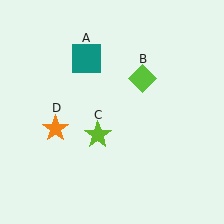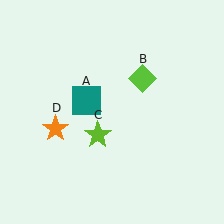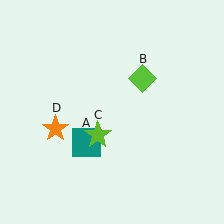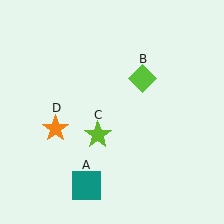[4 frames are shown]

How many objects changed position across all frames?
1 object changed position: teal square (object A).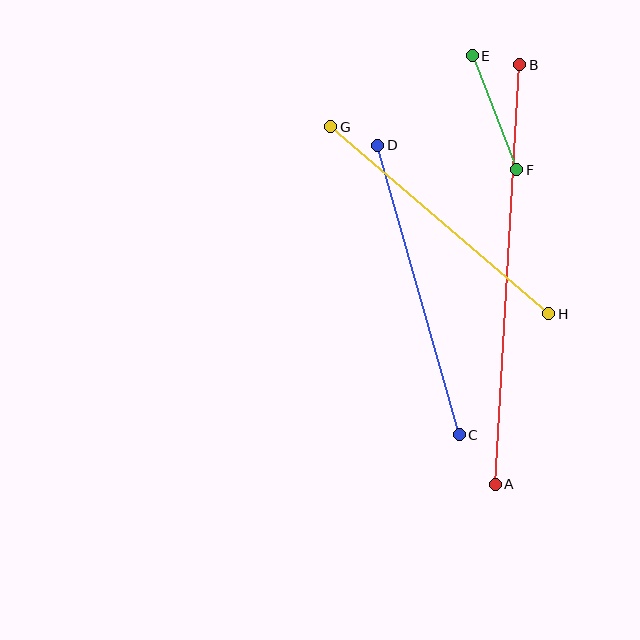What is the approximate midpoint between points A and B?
The midpoint is at approximately (508, 274) pixels.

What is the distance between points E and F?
The distance is approximately 122 pixels.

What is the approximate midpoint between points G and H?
The midpoint is at approximately (440, 220) pixels.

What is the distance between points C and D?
The distance is approximately 301 pixels.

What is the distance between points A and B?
The distance is approximately 420 pixels.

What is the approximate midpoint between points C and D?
The midpoint is at approximately (418, 290) pixels.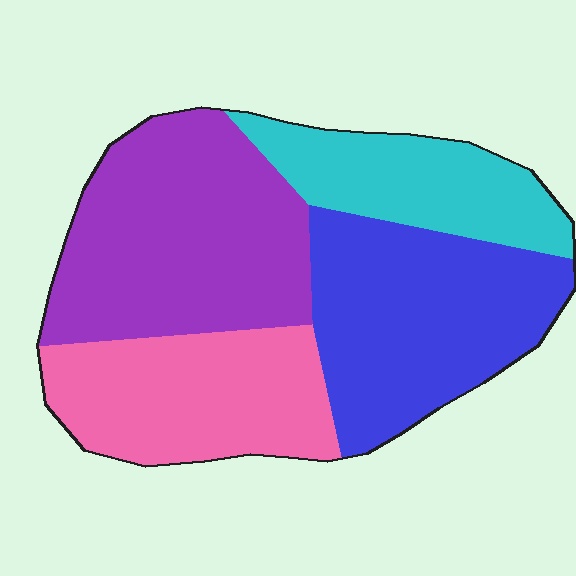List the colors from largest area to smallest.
From largest to smallest: purple, blue, pink, cyan.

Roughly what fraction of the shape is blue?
Blue takes up between a quarter and a half of the shape.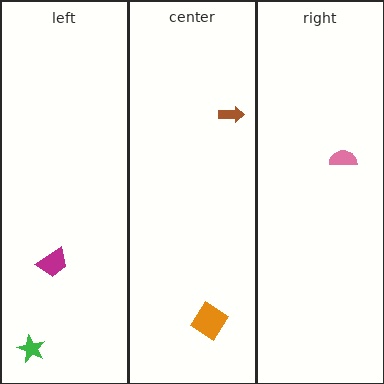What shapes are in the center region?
The orange diamond, the brown arrow.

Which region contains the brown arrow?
The center region.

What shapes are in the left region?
The green star, the magenta trapezoid.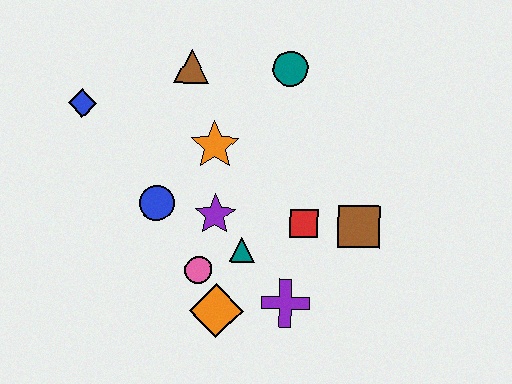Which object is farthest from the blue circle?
The brown square is farthest from the blue circle.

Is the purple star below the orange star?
Yes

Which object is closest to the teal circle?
The brown triangle is closest to the teal circle.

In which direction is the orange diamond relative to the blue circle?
The orange diamond is below the blue circle.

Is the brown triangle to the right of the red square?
No